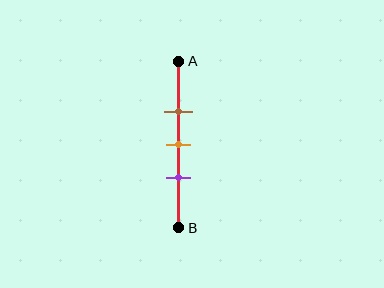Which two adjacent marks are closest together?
The orange and purple marks are the closest adjacent pair.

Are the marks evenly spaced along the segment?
Yes, the marks are approximately evenly spaced.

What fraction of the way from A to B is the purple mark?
The purple mark is approximately 70% (0.7) of the way from A to B.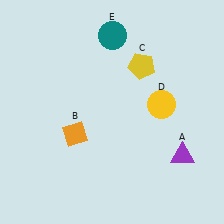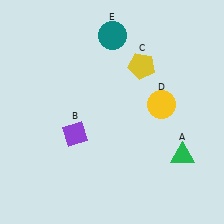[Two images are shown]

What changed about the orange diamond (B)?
In Image 1, B is orange. In Image 2, it changed to purple.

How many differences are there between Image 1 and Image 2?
There are 2 differences between the two images.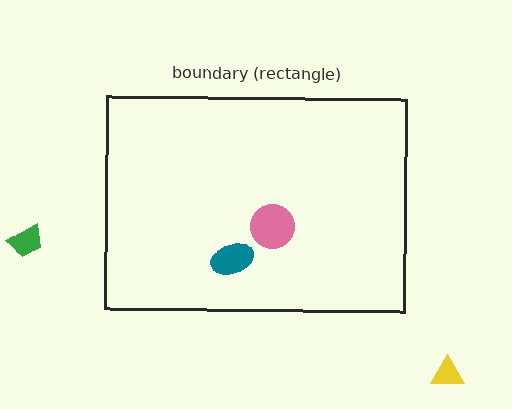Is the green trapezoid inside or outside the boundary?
Outside.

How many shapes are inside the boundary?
2 inside, 2 outside.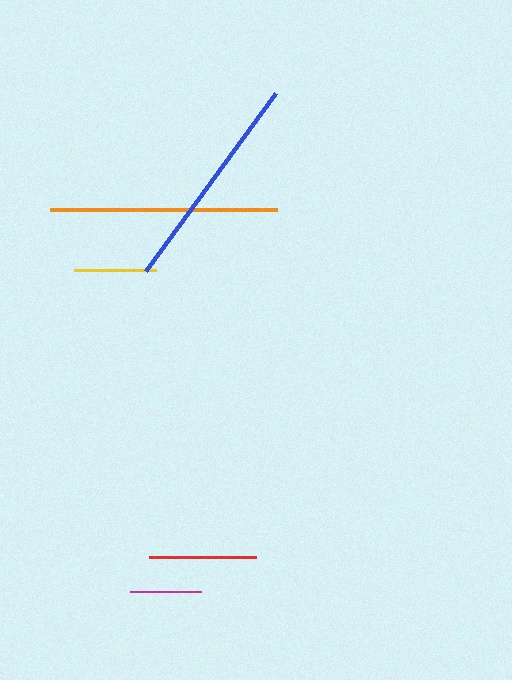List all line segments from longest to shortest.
From longest to shortest: orange, blue, red, yellow, magenta.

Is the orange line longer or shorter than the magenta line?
The orange line is longer than the magenta line.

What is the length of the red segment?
The red segment is approximately 107 pixels long.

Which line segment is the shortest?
The magenta line is the shortest at approximately 71 pixels.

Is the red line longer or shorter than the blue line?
The blue line is longer than the red line.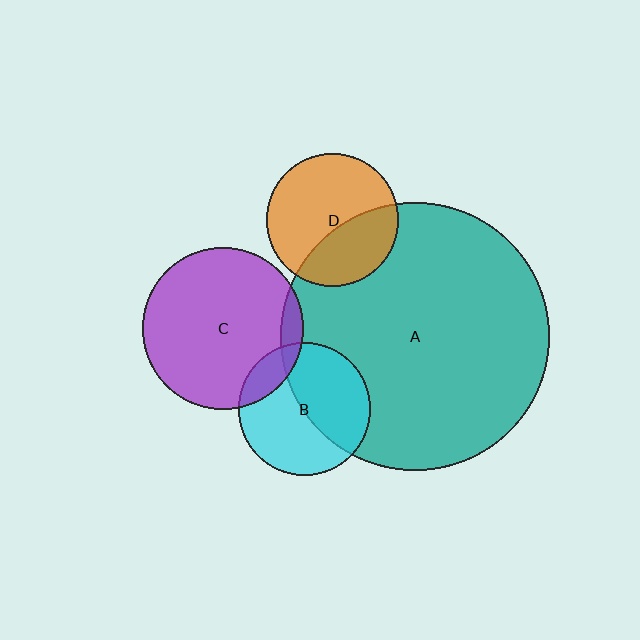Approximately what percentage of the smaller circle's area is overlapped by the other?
Approximately 5%.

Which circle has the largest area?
Circle A (teal).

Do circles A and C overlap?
Yes.